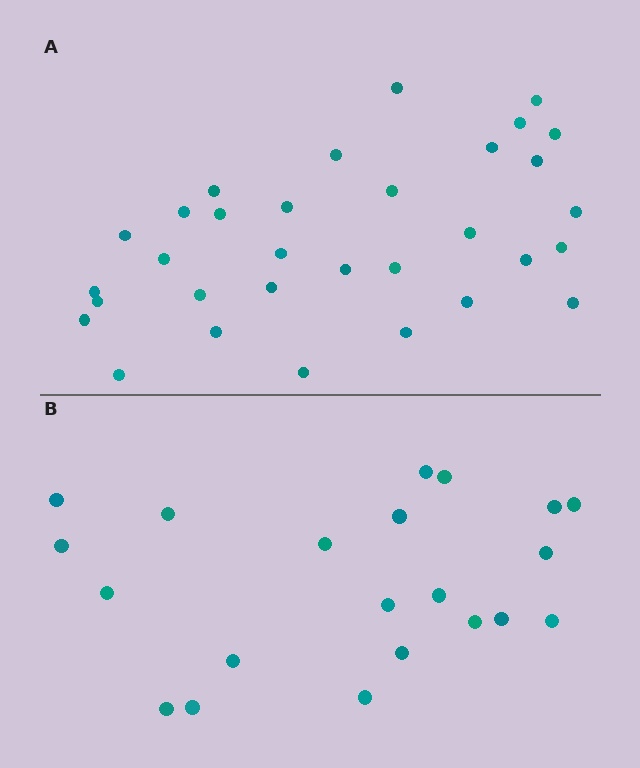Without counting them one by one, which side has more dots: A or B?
Region A (the top region) has more dots.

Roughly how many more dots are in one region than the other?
Region A has roughly 12 or so more dots than region B.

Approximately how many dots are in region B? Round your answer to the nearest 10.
About 20 dots. (The exact count is 21, which rounds to 20.)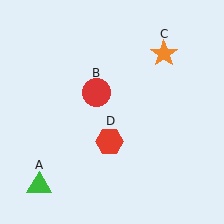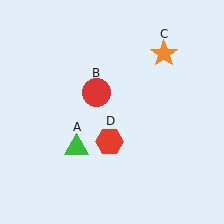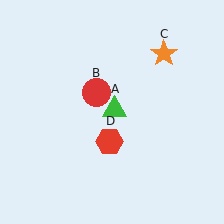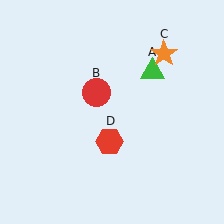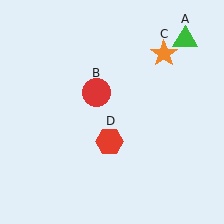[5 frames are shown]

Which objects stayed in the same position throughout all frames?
Red circle (object B) and orange star (object C) and red hexagon (object D) remained stationary.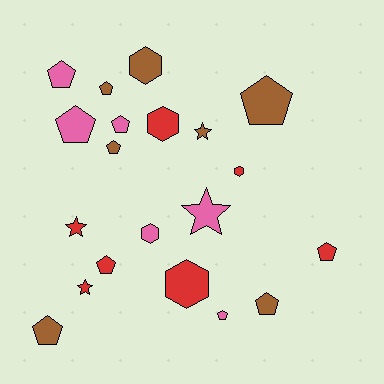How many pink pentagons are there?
There are 4 pink pentagons.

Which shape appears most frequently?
Pentagon, with 11 objects.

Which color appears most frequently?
Red, with 7 objects.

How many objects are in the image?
There are 20 objects.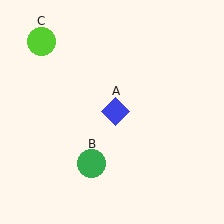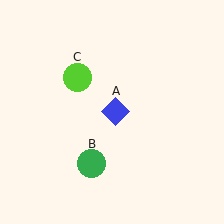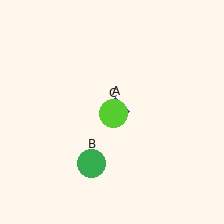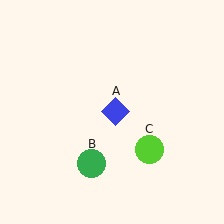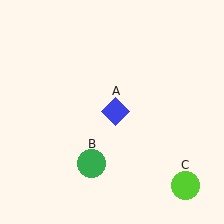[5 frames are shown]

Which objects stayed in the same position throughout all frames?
Blue diamond (object A) and green circle (object B) remained stationary.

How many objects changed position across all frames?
1 object changed position: lime circle (object C).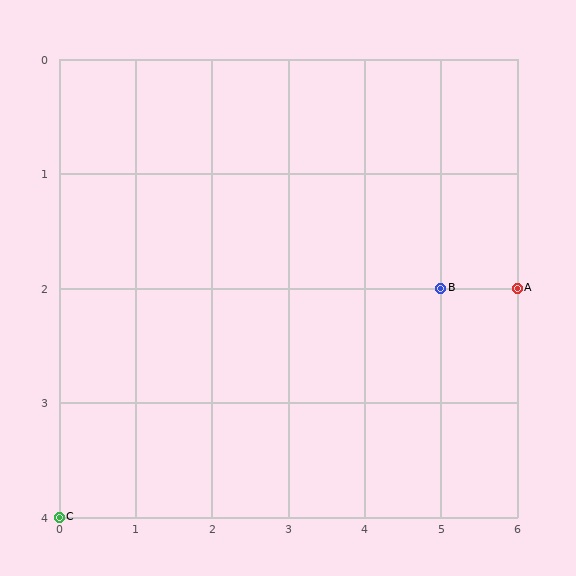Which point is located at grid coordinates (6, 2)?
Point A is at (6, 2).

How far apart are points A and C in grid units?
Points A and C are 6 columns and 2 rows apart (about 6.3 grid units diagonally).